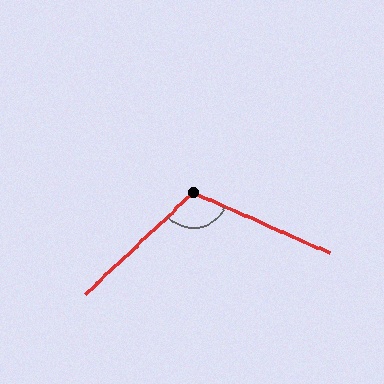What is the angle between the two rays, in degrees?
Approximately 113 degrees.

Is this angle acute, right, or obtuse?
It is obtuse.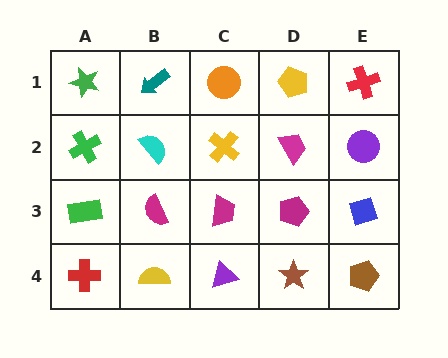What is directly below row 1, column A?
A green cross.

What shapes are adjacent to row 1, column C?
A yellow cross (row 2, column C), a teal arrow (row 1, column B), a yellow pentagon (row 1, column D).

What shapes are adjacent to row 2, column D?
A yellow pentagon (row 1, column D), a magenta pentagon (row 3, column D), a yellow cross (row 2, column C), a purple circle (row 2, column E).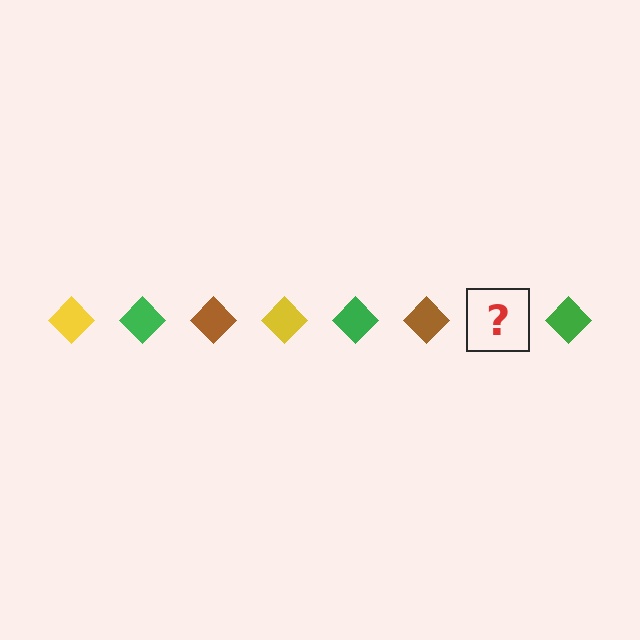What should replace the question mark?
The question mark should be replaced with a yellow diamond.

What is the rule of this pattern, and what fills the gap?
The rule is that the pattern cycles through yellow, green, brown diamonds. The gap should be filled with a yellow diamond.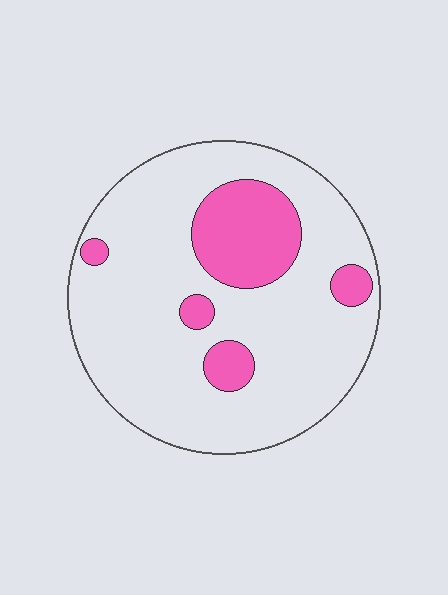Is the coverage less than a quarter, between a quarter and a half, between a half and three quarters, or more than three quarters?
Less than a quarter.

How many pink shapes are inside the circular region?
5.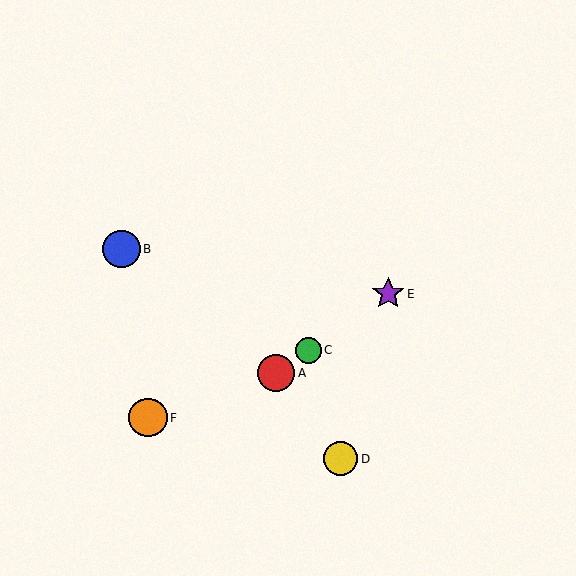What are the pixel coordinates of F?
Object F is at (148, 418).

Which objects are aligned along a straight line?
Objects A, C, E are aligned along a straight line.